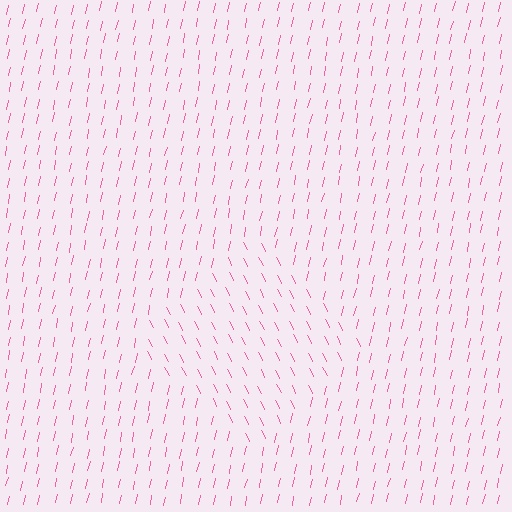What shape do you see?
I see a diamond.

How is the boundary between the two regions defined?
The boundary is defined purely by a change in line orientation (approximately 39 degrees difference). All lines are the same color and thickness.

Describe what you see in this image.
The image is filled with small pink line segments. A diamond region in the image has lines oriented differently from the surrounding lines, creating a visible texture boundary.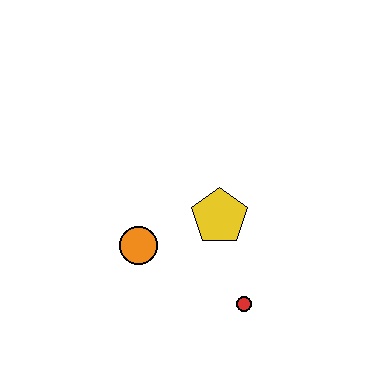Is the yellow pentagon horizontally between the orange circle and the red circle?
Yes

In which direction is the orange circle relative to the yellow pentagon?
The orange circle is to the left of the yellow pentagon.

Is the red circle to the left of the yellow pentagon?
No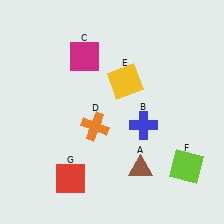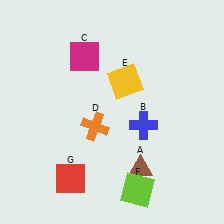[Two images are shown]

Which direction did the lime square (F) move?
The lime square (F) moved left.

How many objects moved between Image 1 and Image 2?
1 object moved between the two images.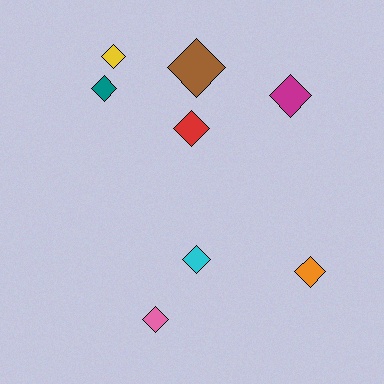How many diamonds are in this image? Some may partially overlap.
There are 8 diamonds.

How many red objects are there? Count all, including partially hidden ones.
There is 1 red object.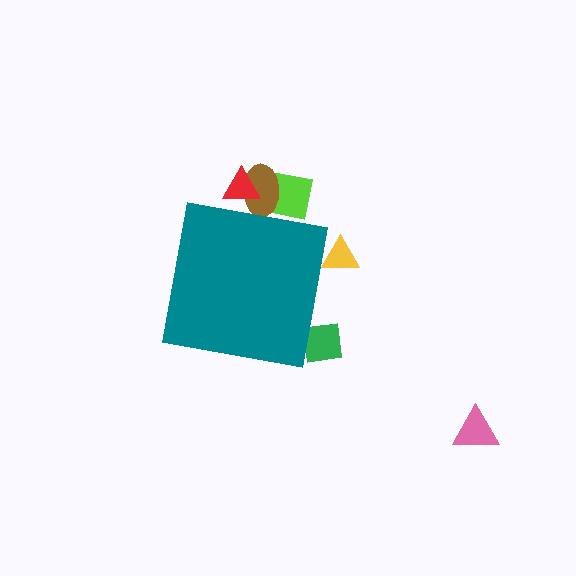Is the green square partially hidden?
Yes, the green square is partially hidden behind the teal square.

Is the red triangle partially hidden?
Yes, the red triangle is partially hidden behind the teal square.